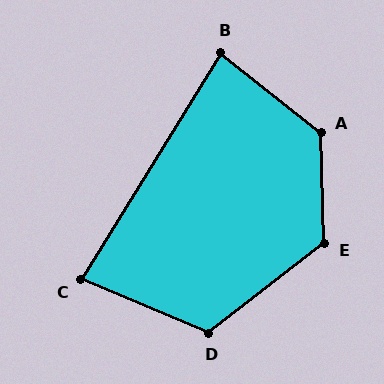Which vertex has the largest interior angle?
A, at approximately 130 degrees.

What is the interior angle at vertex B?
Approximately 83 degrees (acute).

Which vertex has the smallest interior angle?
C, at approximately 81 degrees.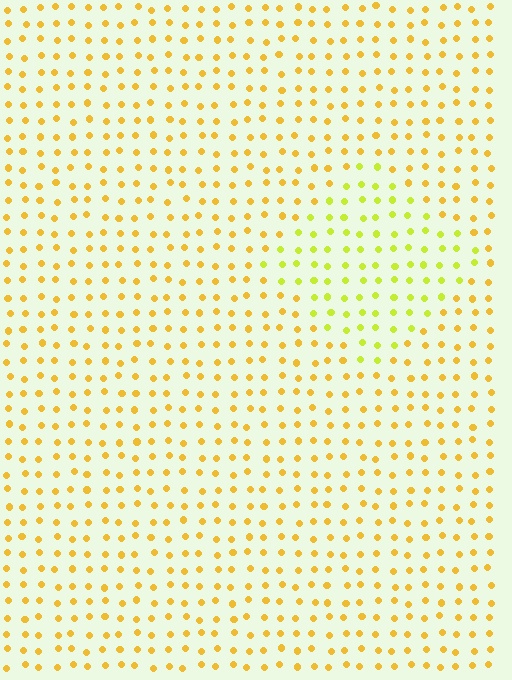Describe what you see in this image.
The image is filled with small yellow elements in a uniform arrangement. A diamond-shaped region is visible where the elements are tinted to a slightly different hue, forming a subtle color boundary.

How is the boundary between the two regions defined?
The boundary is defined purely by a slight shift in hue (about 30 degrees). Spacing, size, and orientation are identical on both sides.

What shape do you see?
I see a diamond.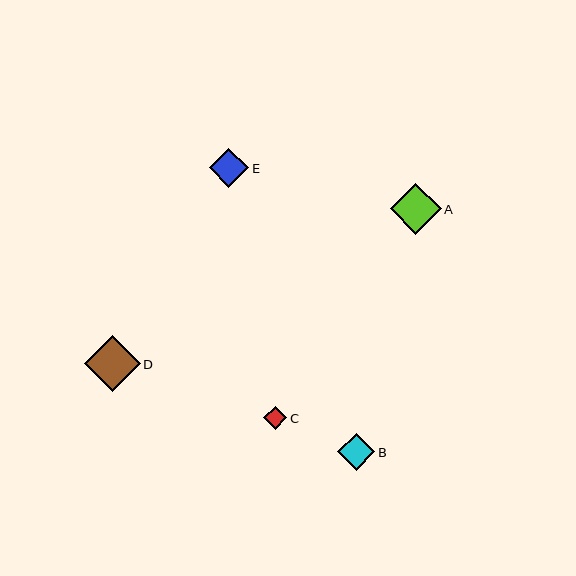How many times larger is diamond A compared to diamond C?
Diamond A is approximately 2.2 times the size of diamond C.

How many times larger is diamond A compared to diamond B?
Diamond A is approximately 1.4 times the size of diamond B.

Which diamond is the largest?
Diamond D is the largest with a size of approximately 56 pixels.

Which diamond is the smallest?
Diamond C is the smallest with a size of approximately 23 pixels.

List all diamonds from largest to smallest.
From largest to smallest: D, A, E, B, C.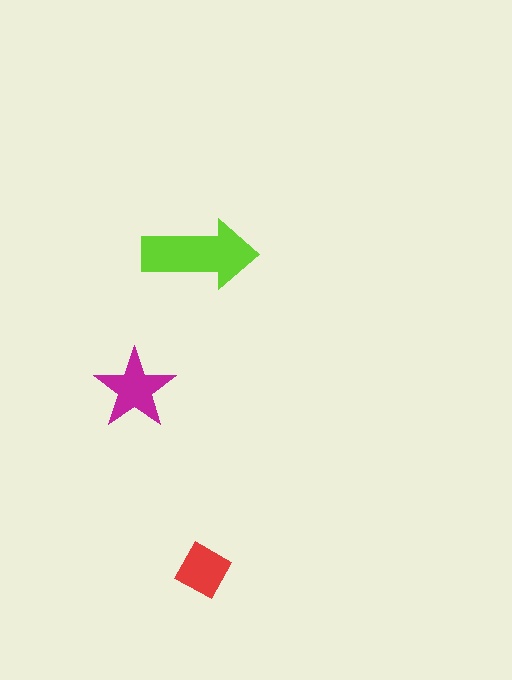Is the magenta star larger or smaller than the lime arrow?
Smaller.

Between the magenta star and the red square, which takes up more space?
The magenta star.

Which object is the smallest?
The red square.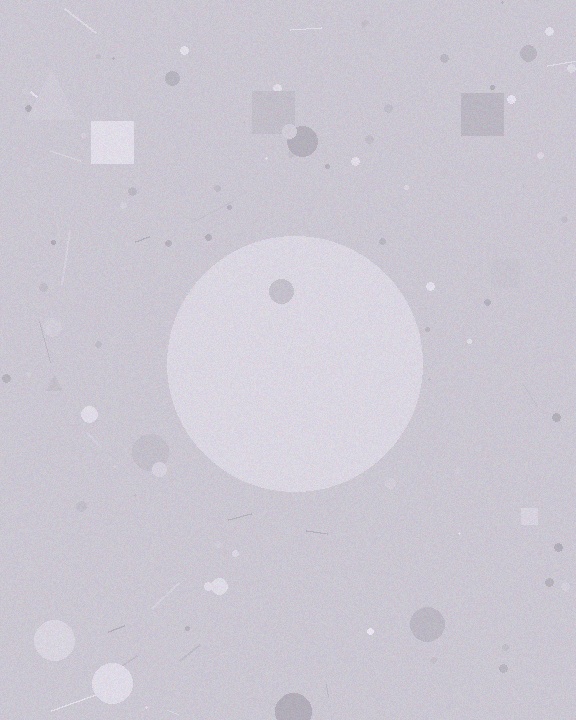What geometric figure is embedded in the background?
A circle is embedded in the background.